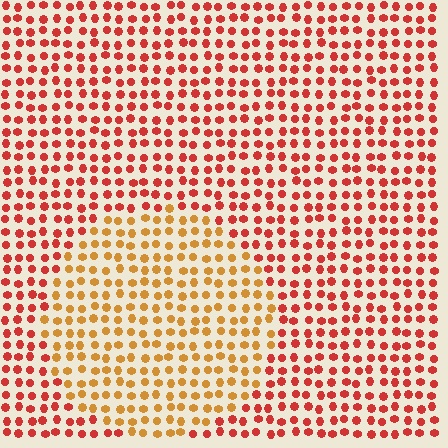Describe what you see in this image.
The image is filled with small red elements in a uniform arrangement. A circle-shaped region is visible where the elements are tinted to a slightly different hue, forming a subtle color boundary.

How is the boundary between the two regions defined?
The boundary is defined purely by a slight shift in hue (about 35 degrees). Spacing, size, and orientation are identical on both sides.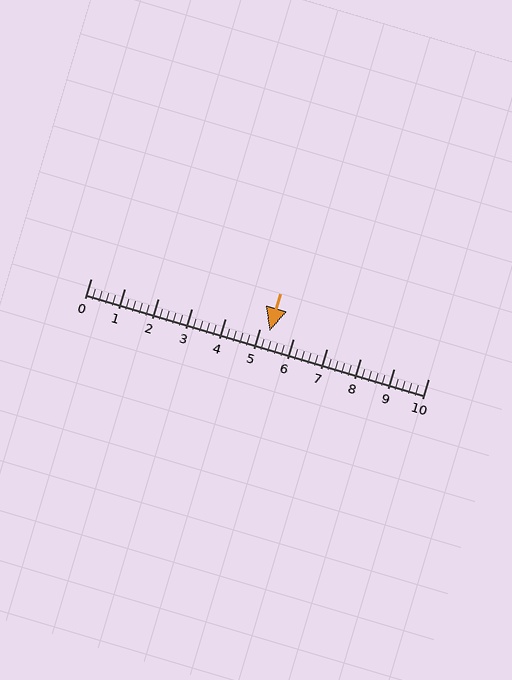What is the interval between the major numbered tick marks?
The major tick marks are spaced 1 units apart.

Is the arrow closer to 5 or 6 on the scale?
The arrow is closer to 5.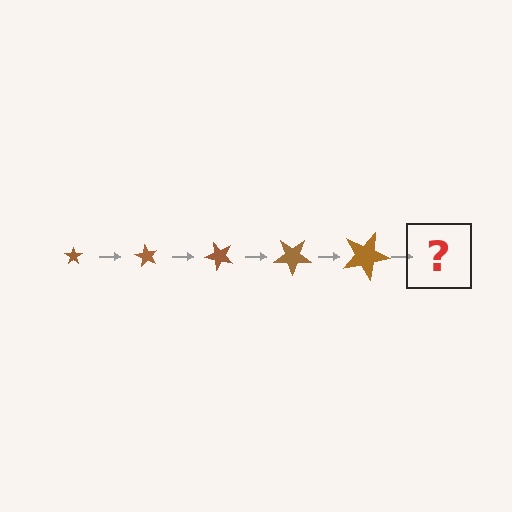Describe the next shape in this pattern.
It should be a star, larger than the previous one and rotated 300 degrees from the start.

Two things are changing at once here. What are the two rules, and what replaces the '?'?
The two rules are that the star grows larger each step and it rotates 60 degrees each step. The '?' should be a star, larger than the previous one and rotated 300 degrees from the start.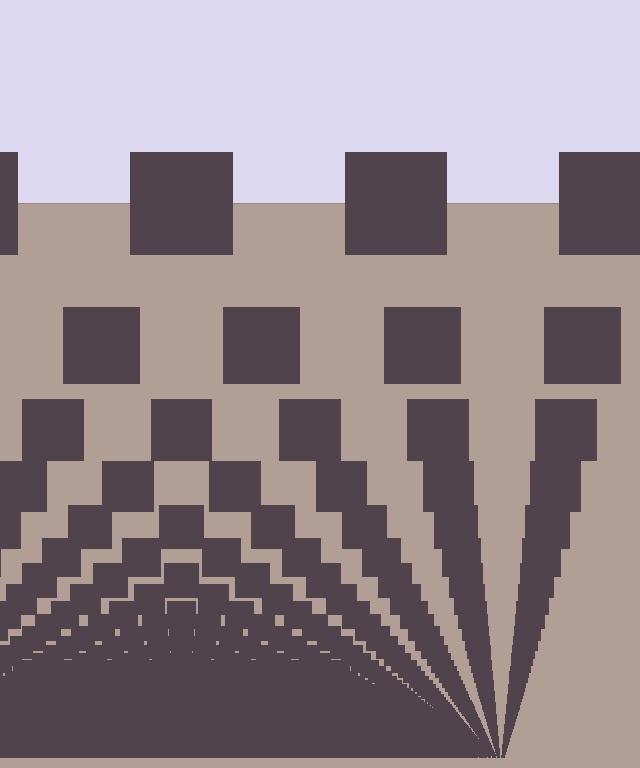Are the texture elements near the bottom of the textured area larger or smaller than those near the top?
Smaller. The gradient is inverted — elements near the bottom are smaller and denser.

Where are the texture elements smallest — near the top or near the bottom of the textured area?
Near the bottom.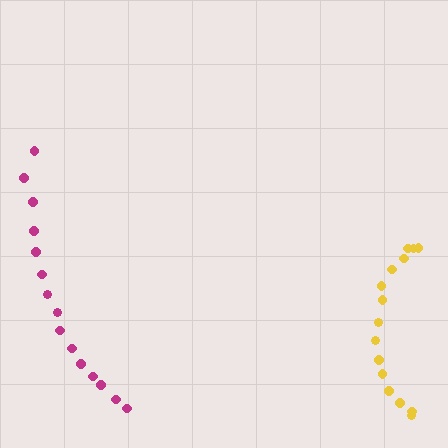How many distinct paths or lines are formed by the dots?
There are 2 distinct paths.